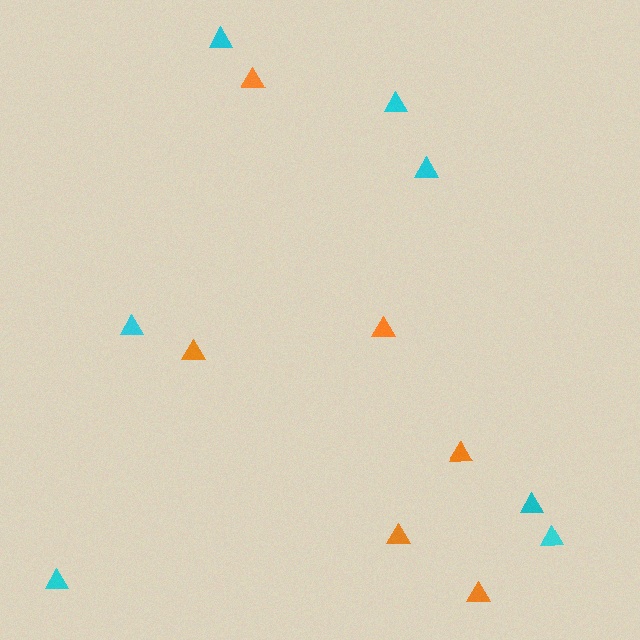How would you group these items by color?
There are 2 groups: one group of orange triangles (6) and one group of cyan triangles (7).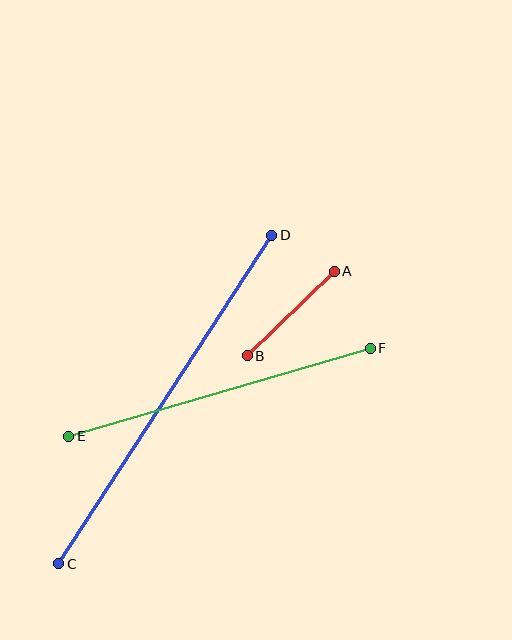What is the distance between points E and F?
The distance is approximately 314 pixels.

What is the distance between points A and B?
The distance is approximately 122 pixels.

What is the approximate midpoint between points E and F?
The midpoint is at approximately (219, 392) pixels.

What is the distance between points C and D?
The distance is approximately 391 pixels.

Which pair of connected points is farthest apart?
Points C and D are farthest apart.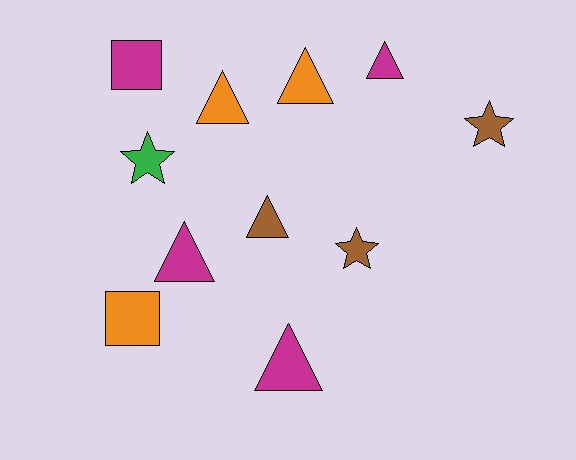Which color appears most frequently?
Magenta, with 4 objects.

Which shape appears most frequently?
Triangle, with 6 objects.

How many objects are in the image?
There are 11 objects.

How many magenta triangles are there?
There are 3 magenta triangles.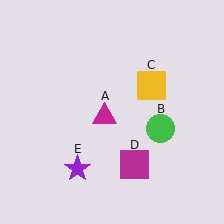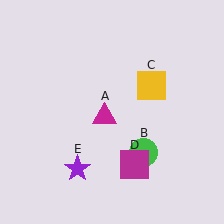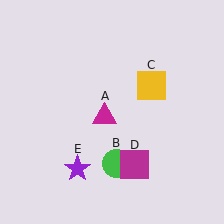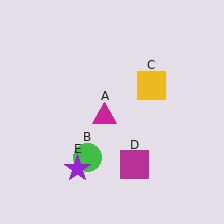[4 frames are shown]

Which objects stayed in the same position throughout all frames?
Magenta triangle (object A) and yellow square (object C) and magenta square (object D) and purple star (object E) remained stationary.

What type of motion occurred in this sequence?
The green circle (object B) rotated clockwise around the center of the scene.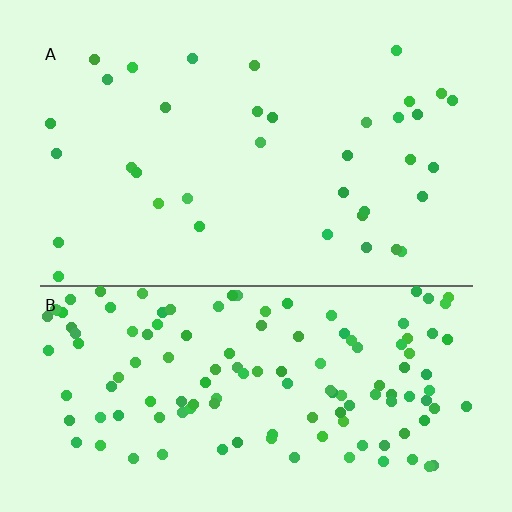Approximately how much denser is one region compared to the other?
Approximately 3.7× — region B over region A.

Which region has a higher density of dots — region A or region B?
B (the bottom).